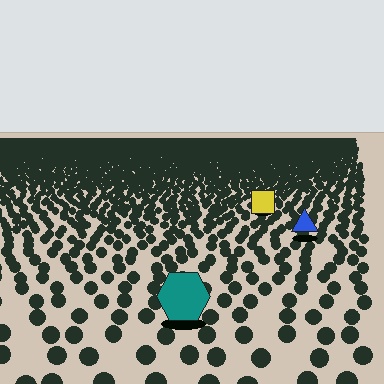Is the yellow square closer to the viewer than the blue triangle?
No. The blue triangle is closer — you can tell from the texture gradient: the ground texture is coarser near it.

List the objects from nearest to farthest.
From nearest to farthest: the teal hexagon, the blue triangle, the yellow square.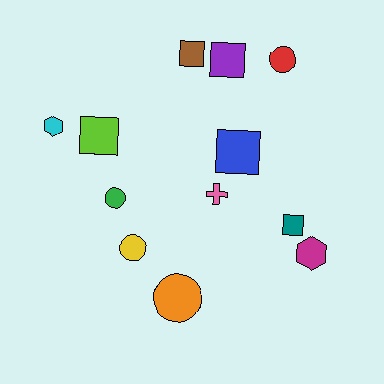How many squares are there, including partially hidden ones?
There are 5 squares.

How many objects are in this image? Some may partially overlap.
There are 12 objects.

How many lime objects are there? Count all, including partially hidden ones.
There is 1 lime object.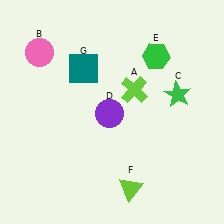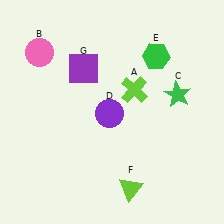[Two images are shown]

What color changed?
The square (G) changed from teal in Image 1 to purple in Image 2.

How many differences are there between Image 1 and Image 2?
There is 1 difference between the two images.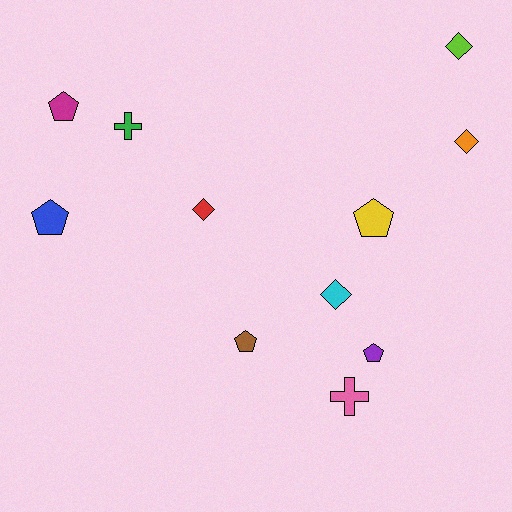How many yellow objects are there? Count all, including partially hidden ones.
There is 1 yellow object.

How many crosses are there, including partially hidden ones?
There are 2 crosses.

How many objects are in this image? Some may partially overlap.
There are 11 objects.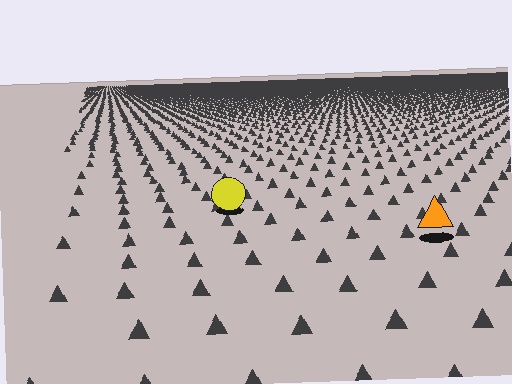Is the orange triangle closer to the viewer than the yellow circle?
Yes. The orange triangle is closer — you can tell from the texture gradient: the ground texture is coarser near it.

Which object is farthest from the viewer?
The yellow circle is farthest from the viewer. It appears smaller and the ground texture around it is denser.